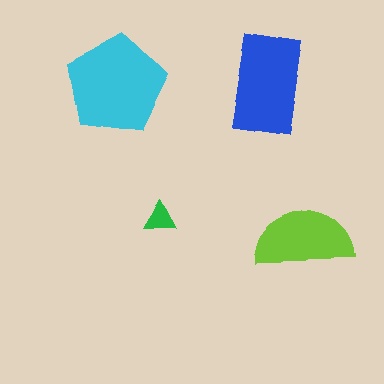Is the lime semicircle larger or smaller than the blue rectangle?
Smaller.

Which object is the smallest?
The green triangle.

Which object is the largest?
The cyan pentagon.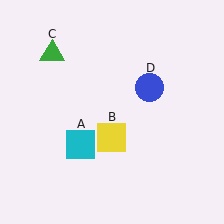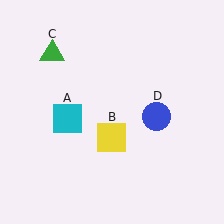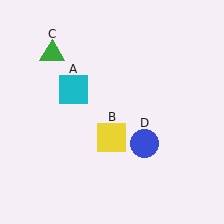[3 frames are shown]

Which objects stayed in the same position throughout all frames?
Yellow square (object B) and green triangle (object C) remained stationary.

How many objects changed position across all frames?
2 objects changed position: cyan square (object A), blue circle (object D).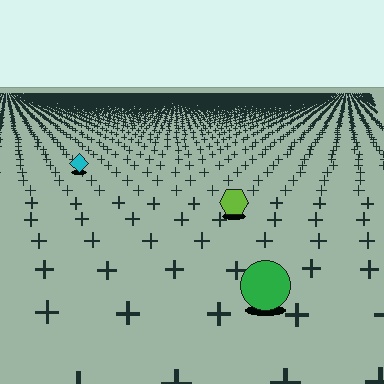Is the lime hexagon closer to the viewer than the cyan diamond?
Yes. The lime hexagon is closer — you can tell from the texture gradient: the ground texture is coarser near it.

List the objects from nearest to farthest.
From nearest to farthest: the green circle, the lime hexagon, the cyan diamond.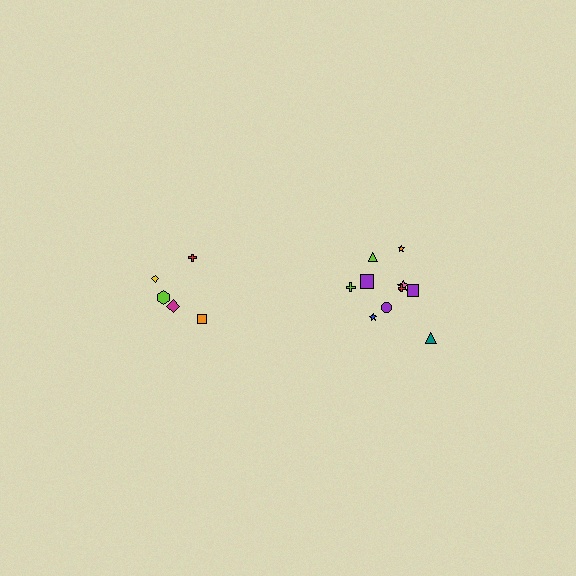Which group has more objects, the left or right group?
The right group.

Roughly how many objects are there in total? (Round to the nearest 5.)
Roughly 15 objects in total.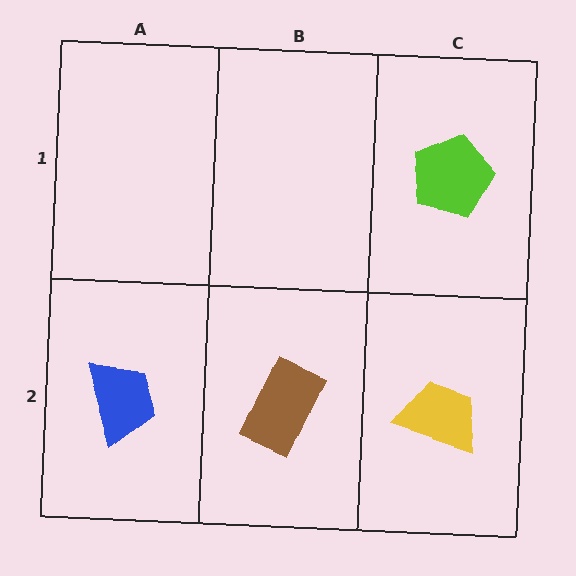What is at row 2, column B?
A brown rectangle.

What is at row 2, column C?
A yellow trapezoid.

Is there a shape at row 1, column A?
No, that cell is empty.